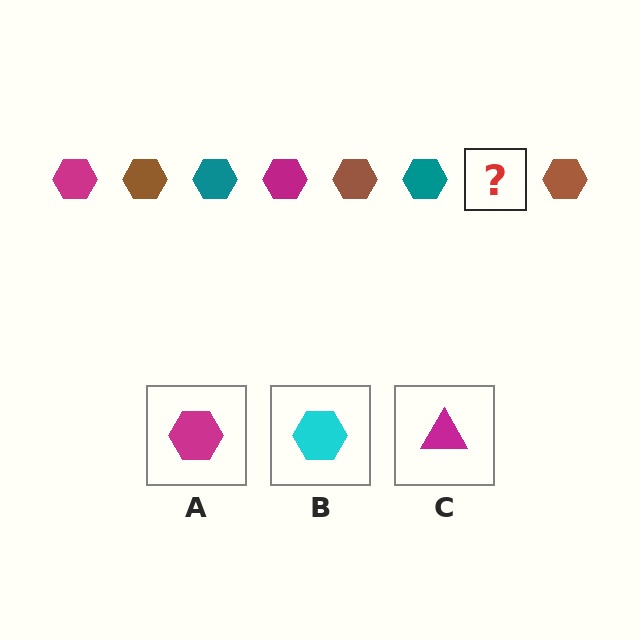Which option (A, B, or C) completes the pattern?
A.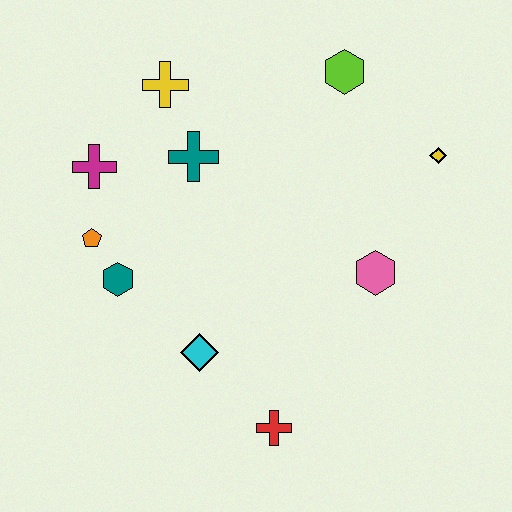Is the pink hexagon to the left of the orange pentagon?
No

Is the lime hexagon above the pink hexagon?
Yes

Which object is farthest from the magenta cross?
The yellow diamond is farthest from the magenta cross.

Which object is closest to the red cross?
The cyan diamond is closest to the red cross.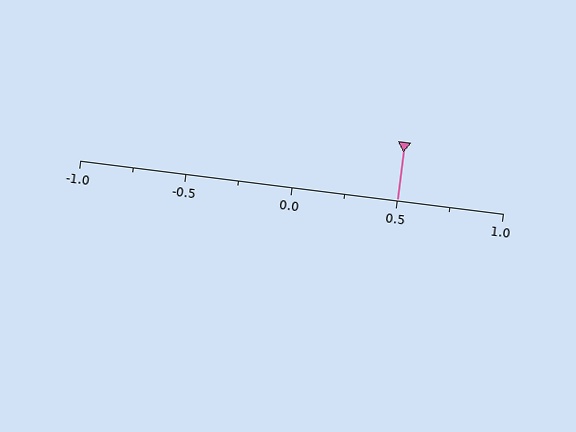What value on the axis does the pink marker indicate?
The marker indicates approximately 0.5.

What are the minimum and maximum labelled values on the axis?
The axis runs from -1.0 to 1.0.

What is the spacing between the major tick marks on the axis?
The major ticks are spaced 0.5 apart.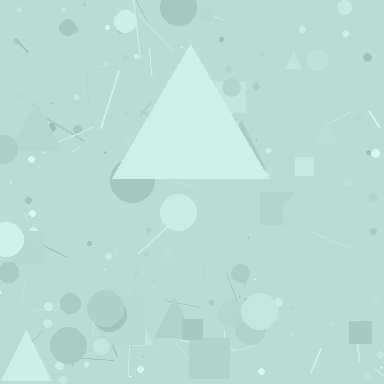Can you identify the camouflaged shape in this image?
The camouflaged shape is a triangle.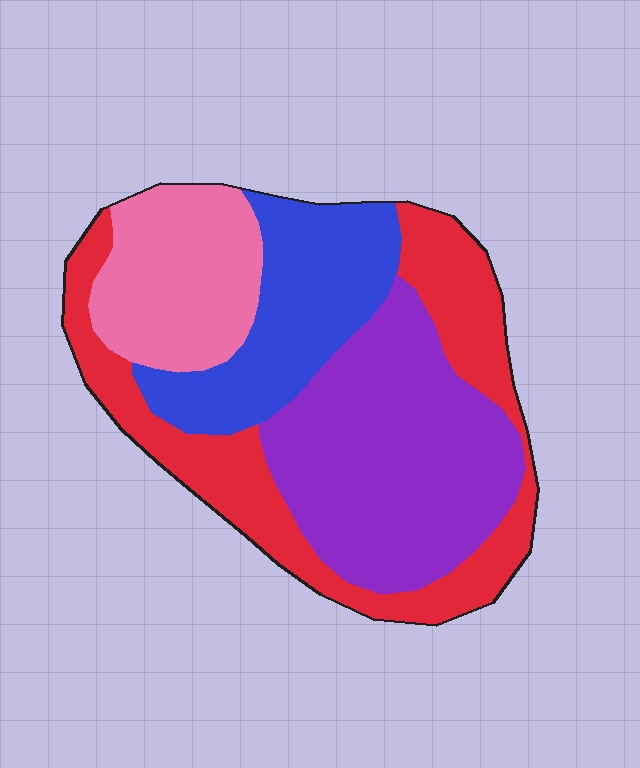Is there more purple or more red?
Purple.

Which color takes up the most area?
Purple, at roughly 35%.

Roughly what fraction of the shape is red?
Red covers roughly 30% of the shape.